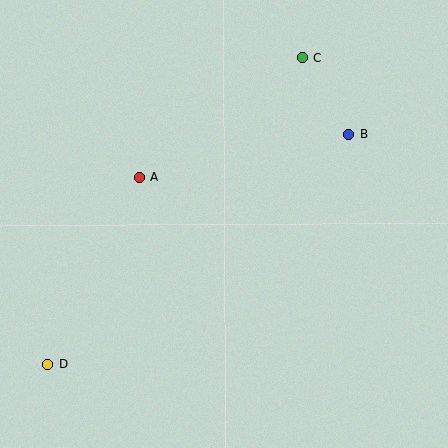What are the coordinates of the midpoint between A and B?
The midpoint between A and B is at (244, 156).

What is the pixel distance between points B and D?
The distance between B and D is 379 pixels.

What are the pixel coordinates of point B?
Point B is at (349, 134).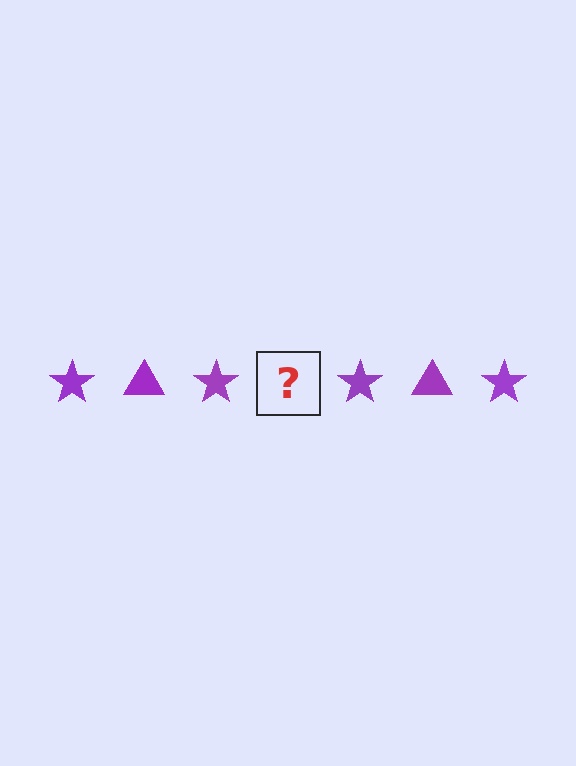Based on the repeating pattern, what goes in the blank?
The blank should be a purple triangle.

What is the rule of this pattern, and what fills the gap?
The rule is that the pattern cycles through star, triangle shapes in purple. The gap should be filled with a purple triangle.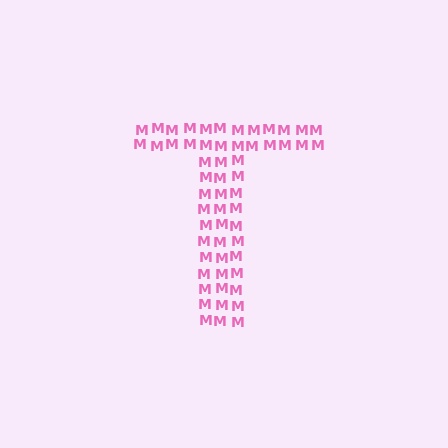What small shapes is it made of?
It is made of small letter M's.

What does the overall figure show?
The overall figure shows the letter T.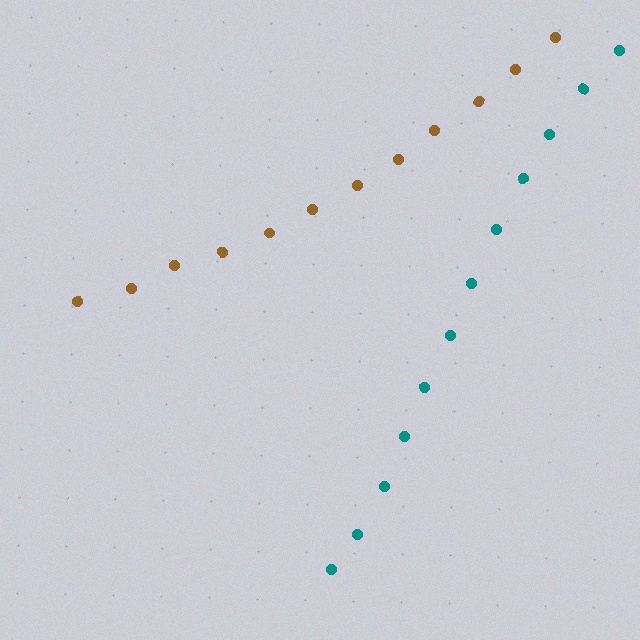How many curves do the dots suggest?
There are 2 distinct paths.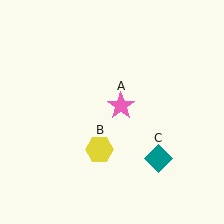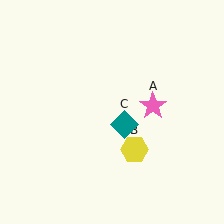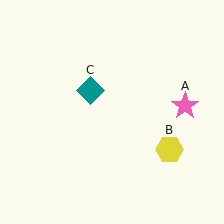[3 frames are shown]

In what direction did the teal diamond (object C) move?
The teal diamond (object C) moved up and to the left.